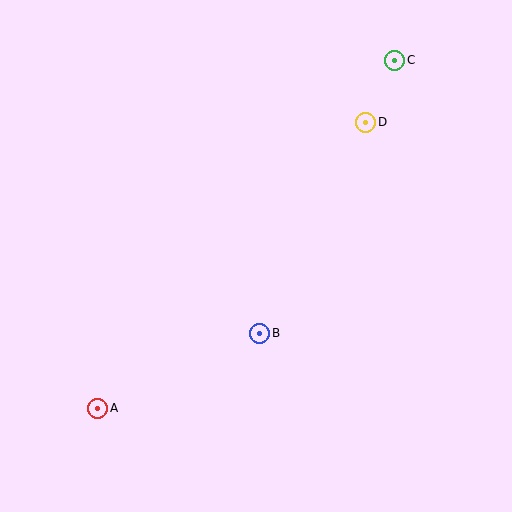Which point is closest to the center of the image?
Point B at (260, 333) is closest to the center.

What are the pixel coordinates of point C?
Point C is at (395, 60).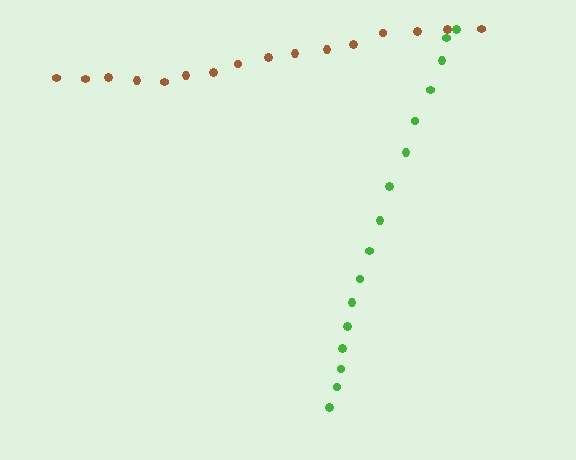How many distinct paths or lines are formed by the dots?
There are 2 distinct paths.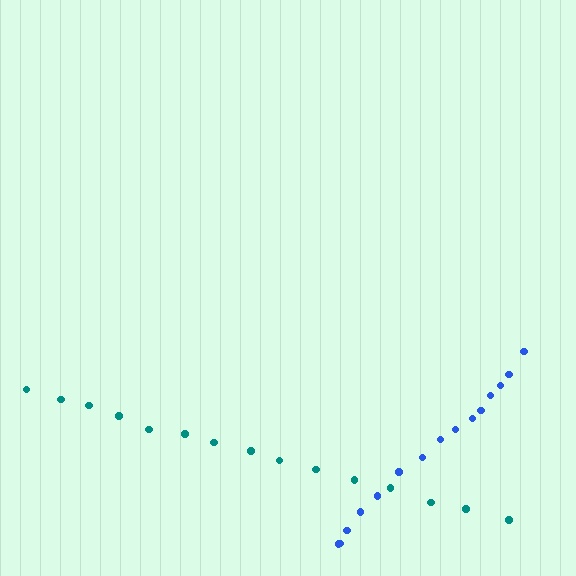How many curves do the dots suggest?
There are 2 distinct paths.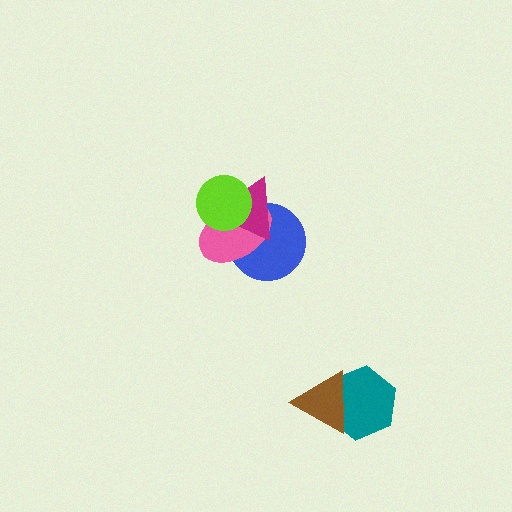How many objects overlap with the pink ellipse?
3 objects overlap with the pink ellipse.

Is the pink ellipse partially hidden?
Yes, it is partially covered by another shape.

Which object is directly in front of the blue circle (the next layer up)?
The pink ellipse is directly in front of the blue circle.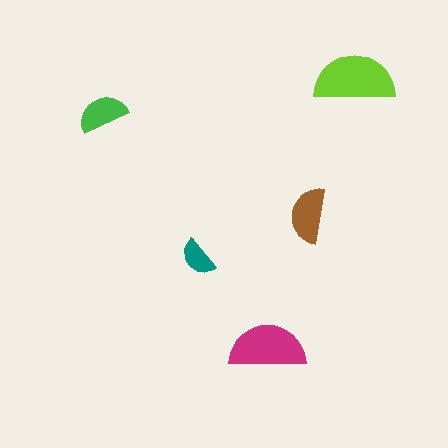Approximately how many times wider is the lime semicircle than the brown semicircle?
About 1.5 times wider.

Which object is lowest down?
The magenta semicircle is bottommost.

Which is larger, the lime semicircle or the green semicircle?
The lime one.